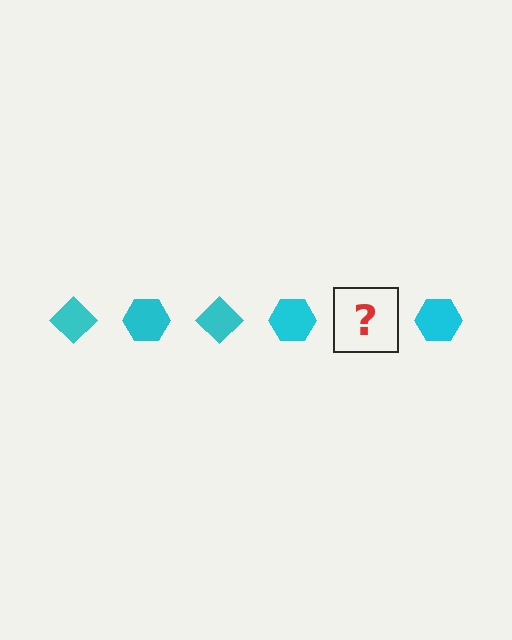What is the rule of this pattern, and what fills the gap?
The rule is that the pattern cycles through diamond, hexagon shapes in cyan. The gap should be filled with a cyan diamond.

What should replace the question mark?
The question mark should be replaced with a cyan diamond.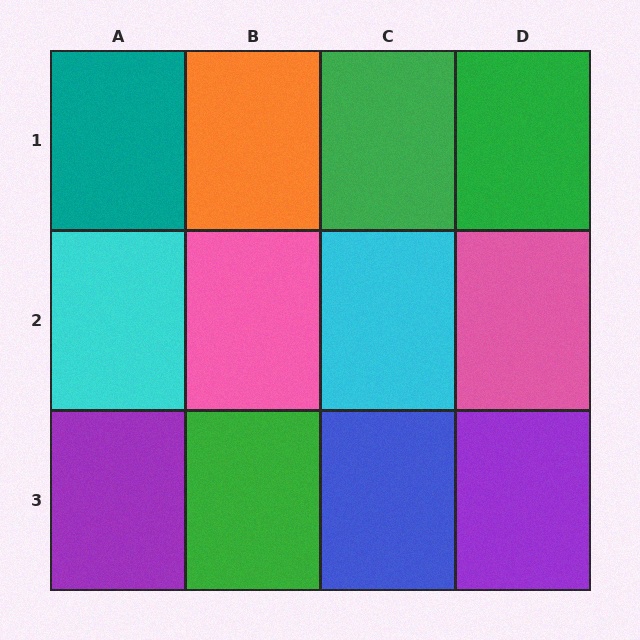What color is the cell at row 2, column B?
Pink.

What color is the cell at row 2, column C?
Cyan.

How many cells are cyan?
2 cells are cyan.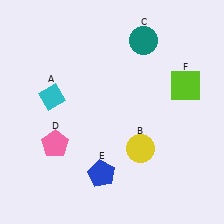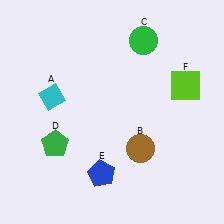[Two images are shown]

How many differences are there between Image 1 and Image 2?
There are 3 differences between the two images.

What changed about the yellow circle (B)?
In Image 1, B is yellow. In Image 2, it changed to brown.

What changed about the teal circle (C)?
In Image 1, C is teal. In Image 2, it changed to green.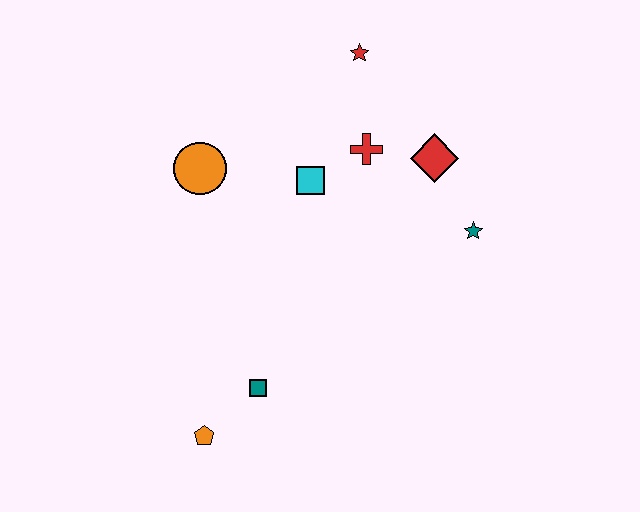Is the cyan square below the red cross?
Yes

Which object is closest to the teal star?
The red diamond is closest to the teal star.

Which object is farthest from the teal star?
The orange pentagon is farthest from the teal star.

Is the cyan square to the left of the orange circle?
No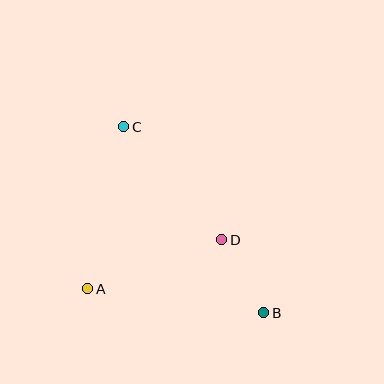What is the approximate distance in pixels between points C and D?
The distance between C and D is approximately 150 pixels.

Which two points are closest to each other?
Points B and D are closest to each other.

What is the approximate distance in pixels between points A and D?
The distance between A and D is approximately 143 pixels.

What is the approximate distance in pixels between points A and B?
The distance between A and B is approximately 178 pixels.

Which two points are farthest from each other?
Points B and C are farthest from each other.